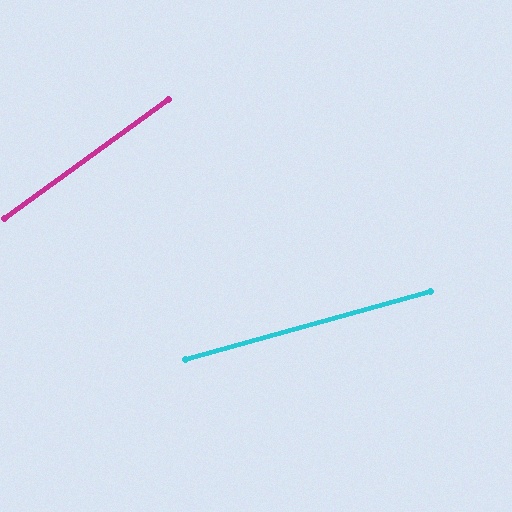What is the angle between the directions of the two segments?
Approximately 20 degrees.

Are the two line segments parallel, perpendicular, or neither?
Neither parallel nor perpendicular — they differ by about 20°.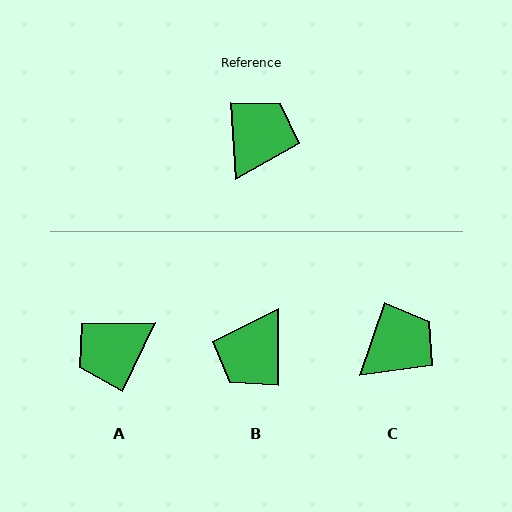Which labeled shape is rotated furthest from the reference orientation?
B, about 177 degrees away.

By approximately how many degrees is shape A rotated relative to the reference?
Approximately 151 degrees counter-clockwise.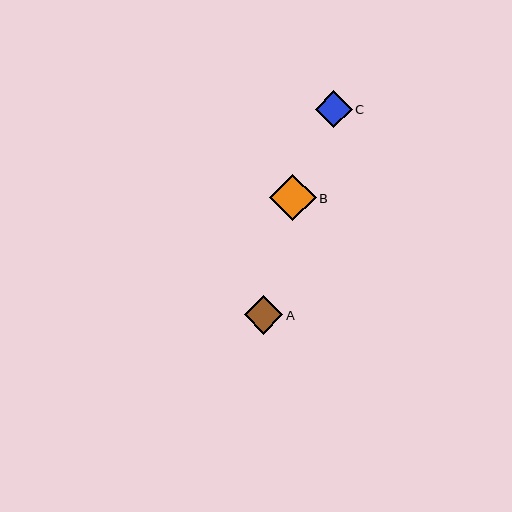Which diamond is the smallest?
Diamond C is the smallest with a size of approximately 37 pixels.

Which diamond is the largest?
Diamond B is the largest with a size of approximately 47 pixels.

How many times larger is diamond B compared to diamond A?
Diamond B is approximately 1.2 times the size of diamond A.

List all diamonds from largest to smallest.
From largest to smallest: B, A, C.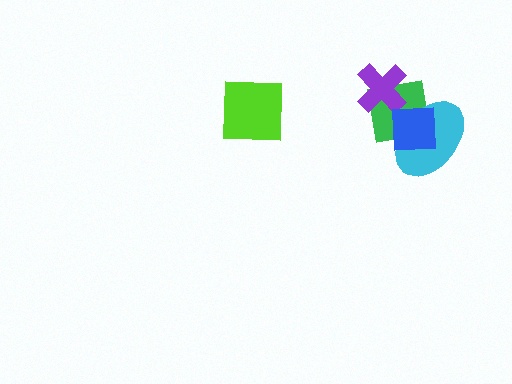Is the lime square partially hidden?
No, no other shape covers it.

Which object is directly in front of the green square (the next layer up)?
The cyan ellipse is directly in front of the green square.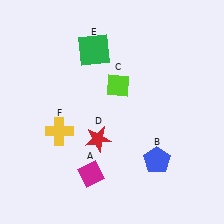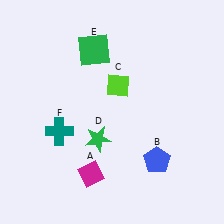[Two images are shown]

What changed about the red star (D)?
In Image 1, D is red. In Image 2, it changed to green.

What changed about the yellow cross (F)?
In Image 1, F is yellow. In Image 2, it changed to teal.